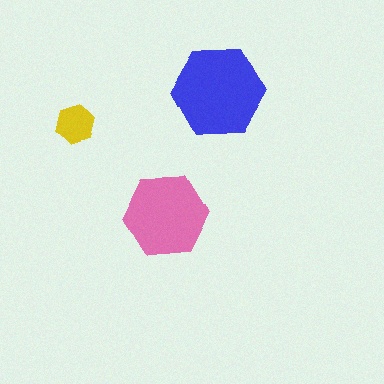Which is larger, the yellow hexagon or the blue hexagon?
The blue one.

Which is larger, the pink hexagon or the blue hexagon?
The blue one.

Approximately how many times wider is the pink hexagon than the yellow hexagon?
About 2 times wider.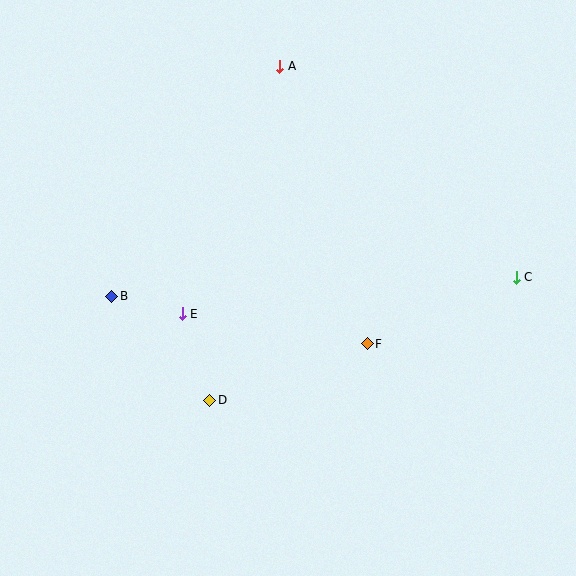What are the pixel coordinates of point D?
Point D is at (210, 400).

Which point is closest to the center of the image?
Point F at (367, 344) is closest to the center.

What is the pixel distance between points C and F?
The distance between C and F is 163 pixels.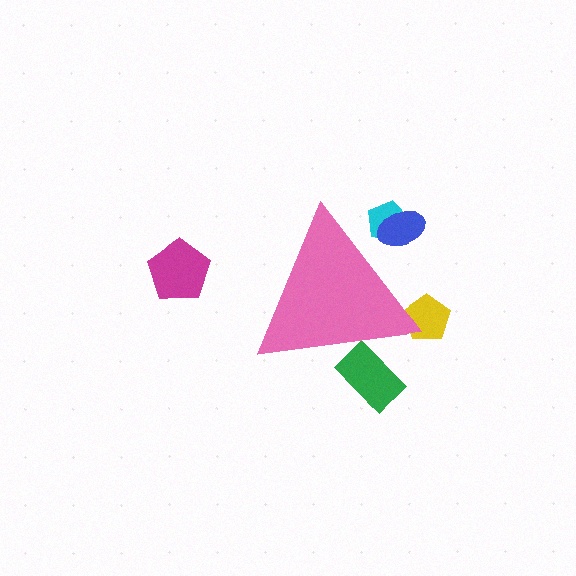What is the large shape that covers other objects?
A pink triangle.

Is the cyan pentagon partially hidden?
Yes, the cyan pentagon is partially hidden behind the pink triangle.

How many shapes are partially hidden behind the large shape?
4 shapes are partially hidden.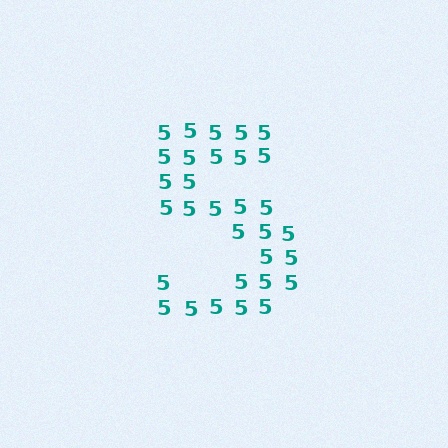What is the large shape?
The large shape is the digit 5.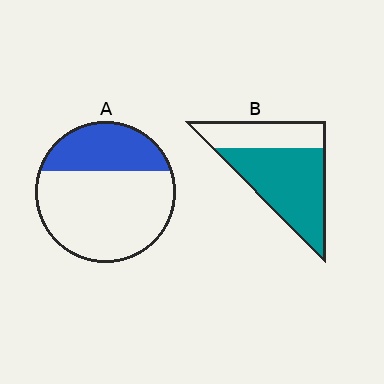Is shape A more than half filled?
No.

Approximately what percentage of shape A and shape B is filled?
A is approximately 30% and B is approximately 65%.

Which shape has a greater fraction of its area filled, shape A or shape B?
Shape B.